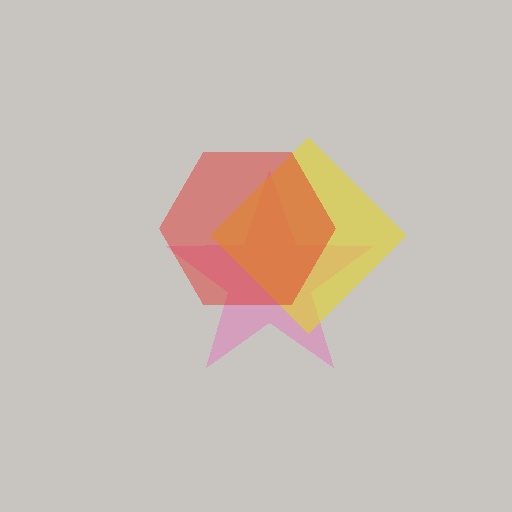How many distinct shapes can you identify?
There are 3 distinct shapes: a pink star, a yellow diamond, a red hexagon.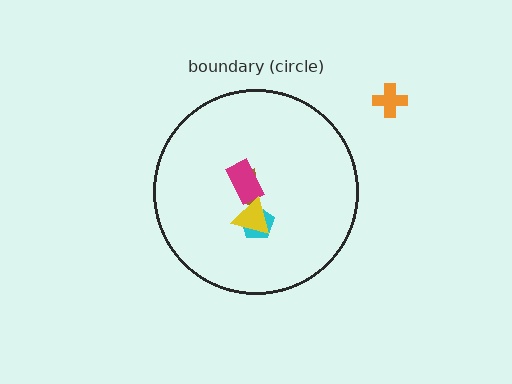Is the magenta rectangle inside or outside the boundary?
Inside.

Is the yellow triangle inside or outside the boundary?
Inside.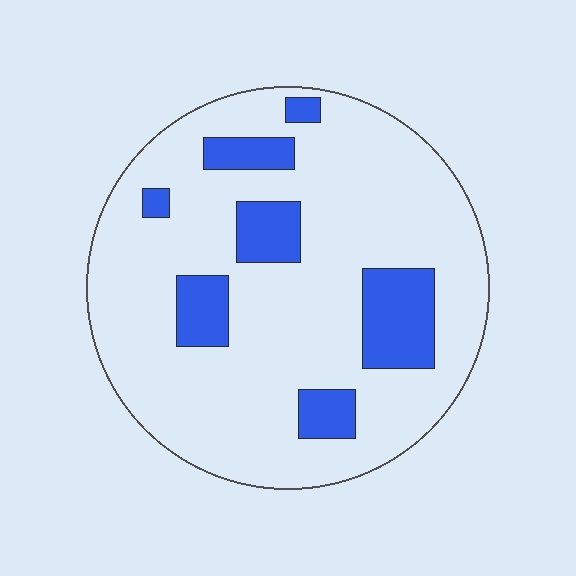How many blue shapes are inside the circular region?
7.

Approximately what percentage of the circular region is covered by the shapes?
Approximately 20%.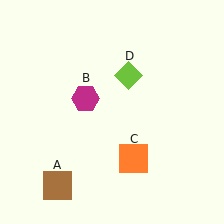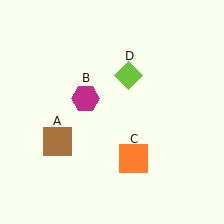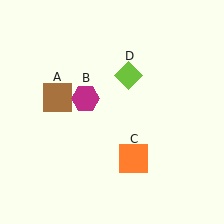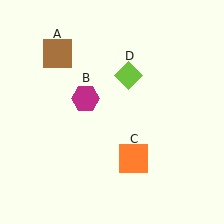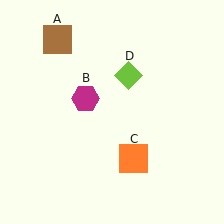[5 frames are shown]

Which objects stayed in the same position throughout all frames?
Magenta hexagon (object B) and orange square (object C) and lime diamond (object D) remained stationary.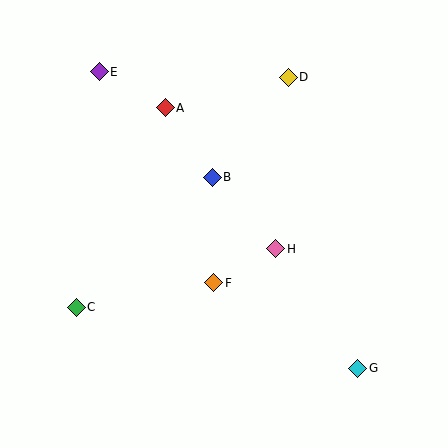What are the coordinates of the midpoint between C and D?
The midpoint between C and D is at (182, 192).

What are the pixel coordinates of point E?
Point E is at (99, 72).